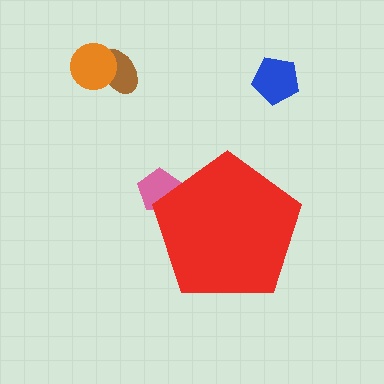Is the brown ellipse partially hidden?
No, the brown ellipse is fully visible.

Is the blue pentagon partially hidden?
No, the blue pentagon is fully visible.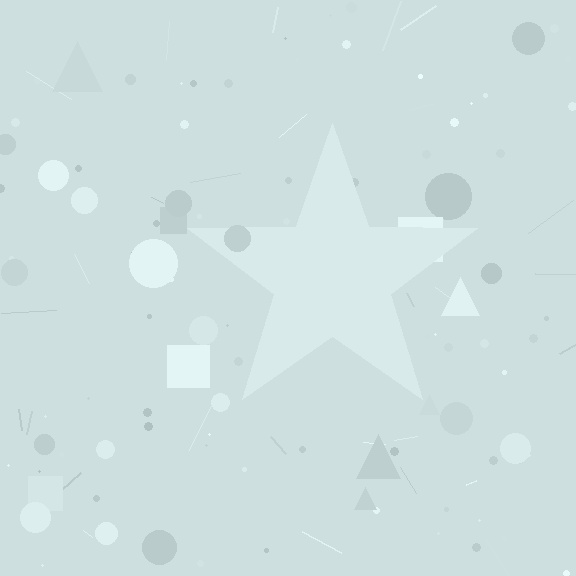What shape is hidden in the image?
A star is hidden in the image.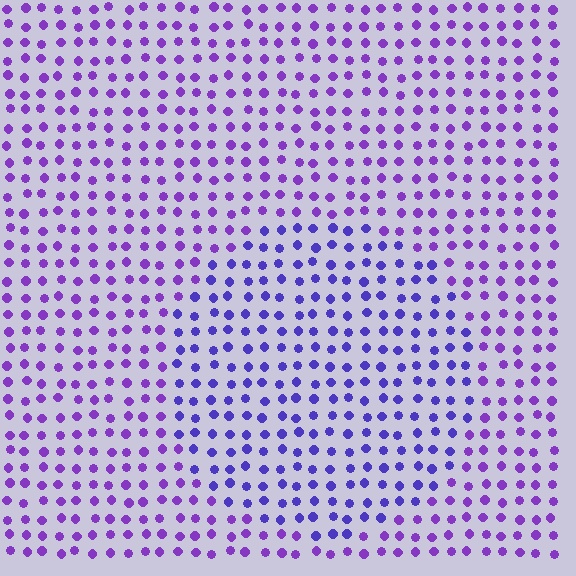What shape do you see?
I see a circle.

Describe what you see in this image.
The image is filled with small purple elements in a uniform arrangement. A circle-shaped region is visible where the elements are tinted to a slightly different hue, forming a subtle color boundary.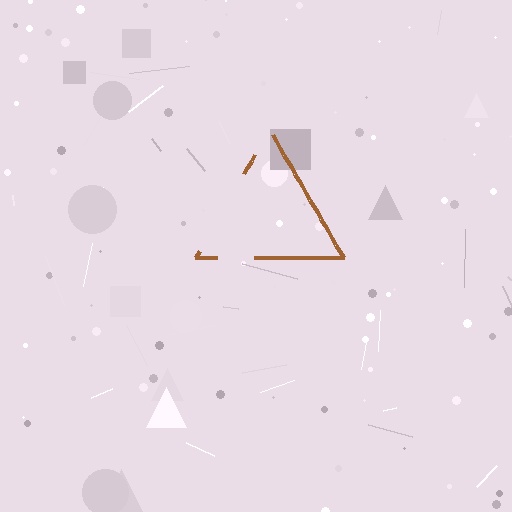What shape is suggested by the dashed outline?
The dashed outline suggests a triangle.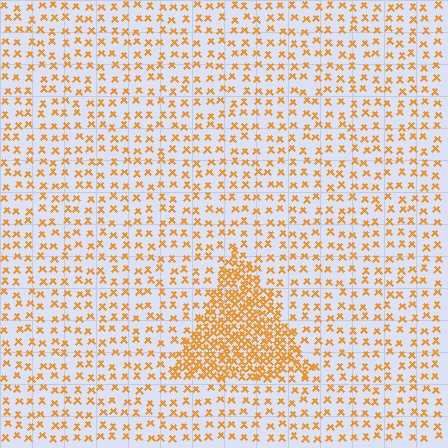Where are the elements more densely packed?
The elements are more densely packed inside the triangle boundary.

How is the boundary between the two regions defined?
The boundary is defined by a change in element density (approximately 2.9x ratio). All elements are the same color, size, and shape.